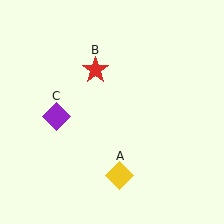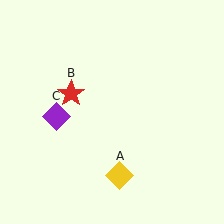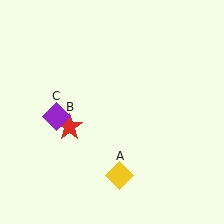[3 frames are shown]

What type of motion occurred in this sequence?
The red star (object B) rotated counterclockwise around the center of the scene.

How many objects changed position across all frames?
1 object changed position: red star (object B).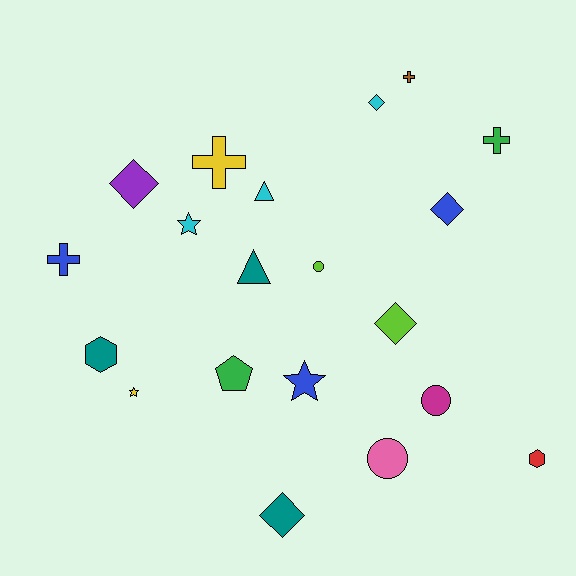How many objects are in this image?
There are 20 objects.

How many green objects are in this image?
There are 2 green objects.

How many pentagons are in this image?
There is 1 pentagon.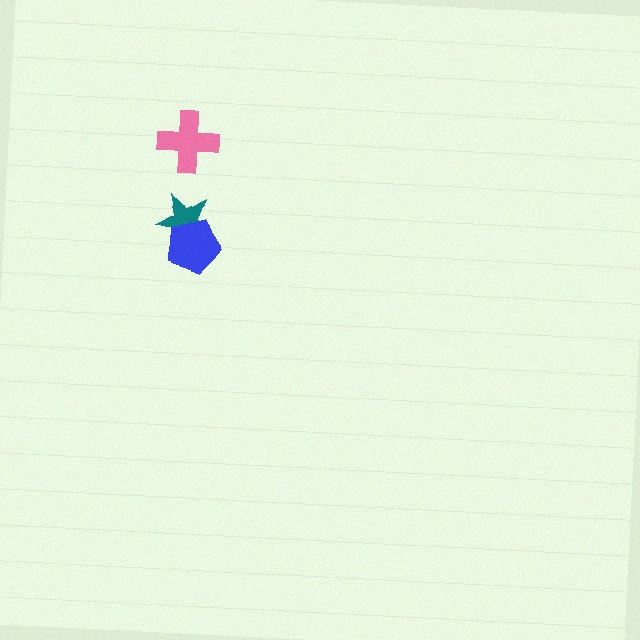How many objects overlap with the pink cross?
0 objects overlap with the pink cross.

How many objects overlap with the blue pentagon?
1 object overlaps with the blue pentagon.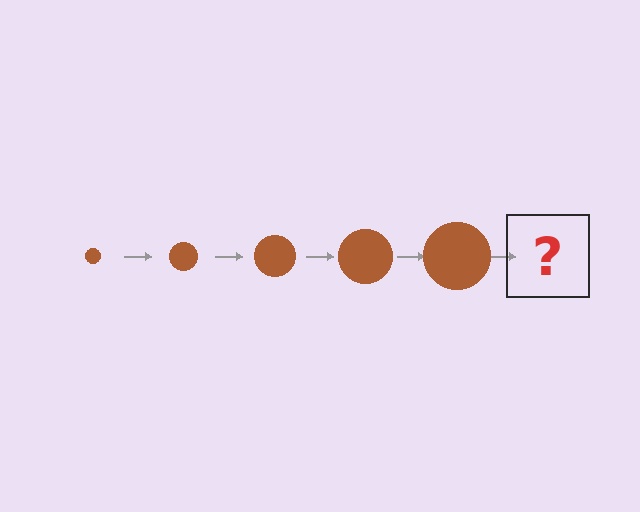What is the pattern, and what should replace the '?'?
The pattern is that the circle gets progressively larger each step. The '?' should be a brown circle, larger than the previous one.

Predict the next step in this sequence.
The next step is a brown circle, larger than the previous one.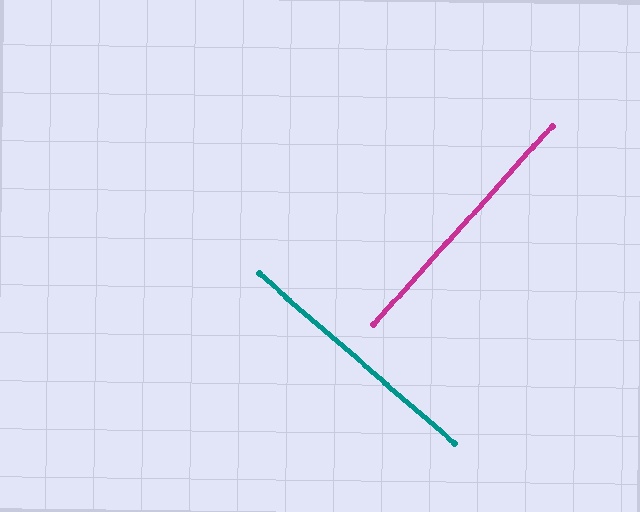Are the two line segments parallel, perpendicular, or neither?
Perpendicular — they meet at approximately 89°.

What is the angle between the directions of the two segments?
Approximately 89 degrees.